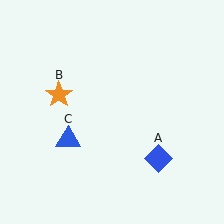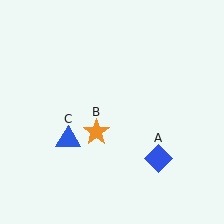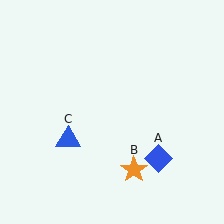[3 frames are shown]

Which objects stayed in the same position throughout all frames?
Blue diamond (object A) and blue triangle (object C) remained stationary.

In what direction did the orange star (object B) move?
The orange star (object B) moved down and to the right.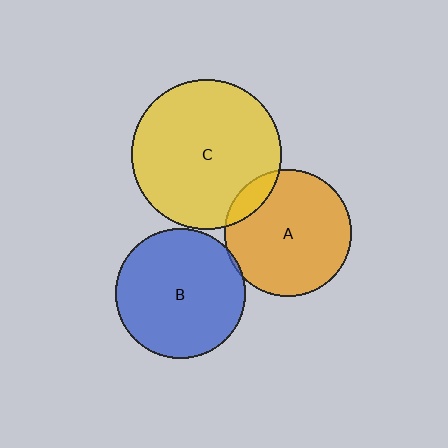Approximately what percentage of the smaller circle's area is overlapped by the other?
Approximately 5%.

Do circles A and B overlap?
Yes.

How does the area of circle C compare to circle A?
Approximately 1.4 times.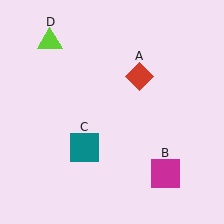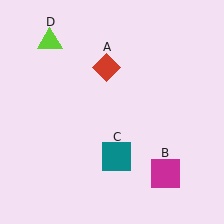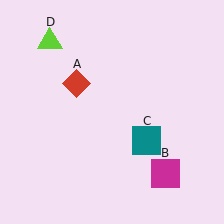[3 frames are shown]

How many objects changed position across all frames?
2 objects changed position: red diamond (object A), teal square (object C).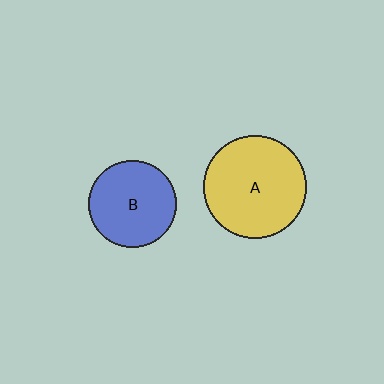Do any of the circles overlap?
No, none of the circles overlap.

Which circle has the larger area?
Circle A (yellow).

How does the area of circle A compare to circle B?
Approximately 1.4 times.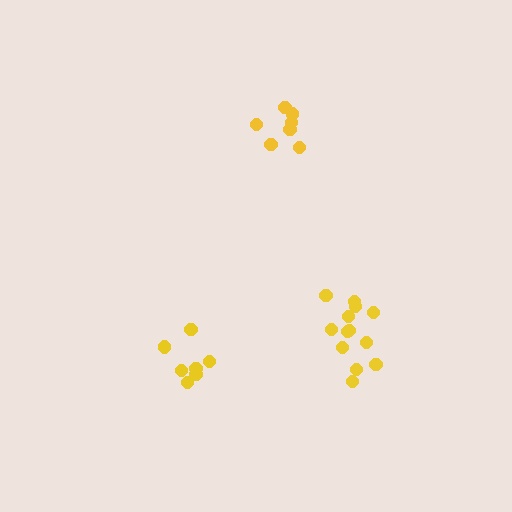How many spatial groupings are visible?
There are 3 spatial groupings.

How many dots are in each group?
Group 1: 7 dots, Group 2: 7 dots, Group 3: 13 dots (27 total).